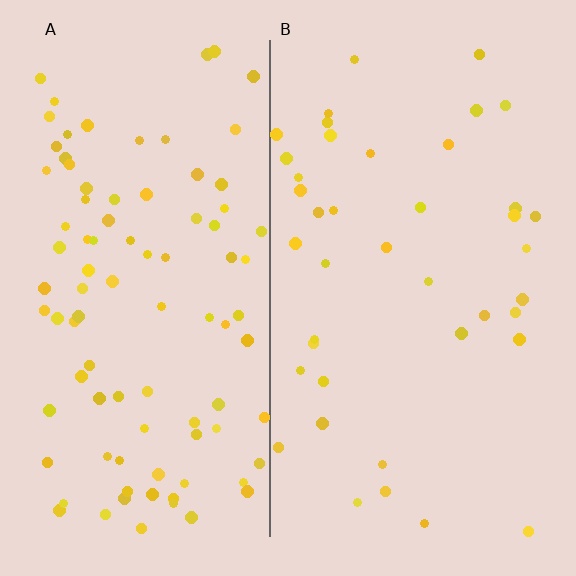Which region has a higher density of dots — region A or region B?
A (the left).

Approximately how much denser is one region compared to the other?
Approximately 2.3× — region A over region B.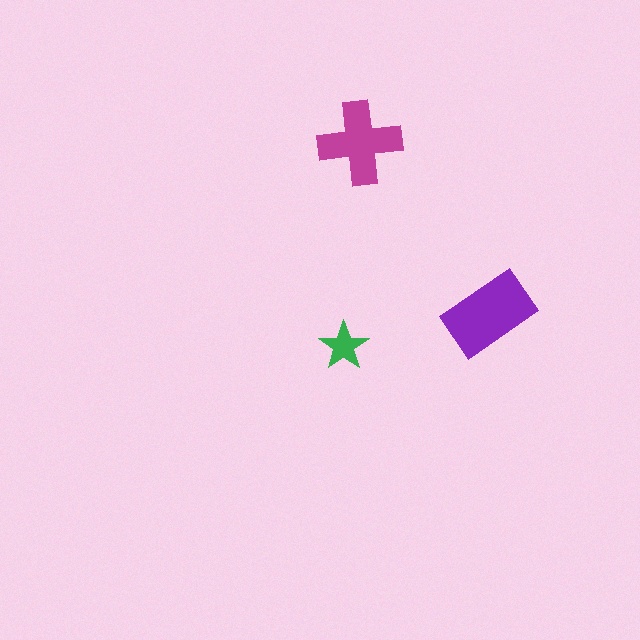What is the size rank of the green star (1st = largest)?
3rd.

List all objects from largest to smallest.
The purple rectangle, the magenta cross, the green star.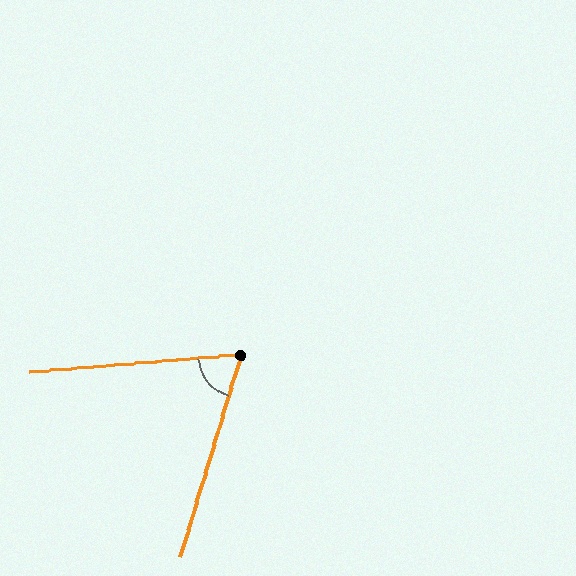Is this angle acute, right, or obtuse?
It is acute.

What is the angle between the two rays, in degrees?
Approximately 68 degrees.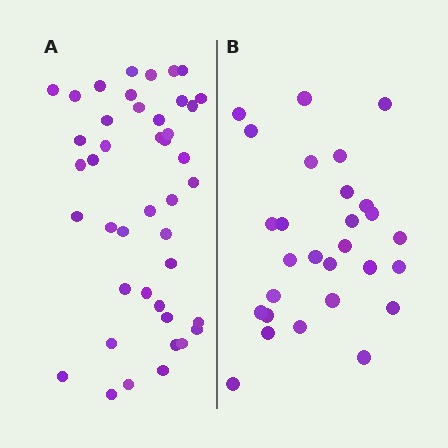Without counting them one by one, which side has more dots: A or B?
Region A (the left region) has more dots.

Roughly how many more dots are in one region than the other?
Region A has approximately 15 more dots than region B.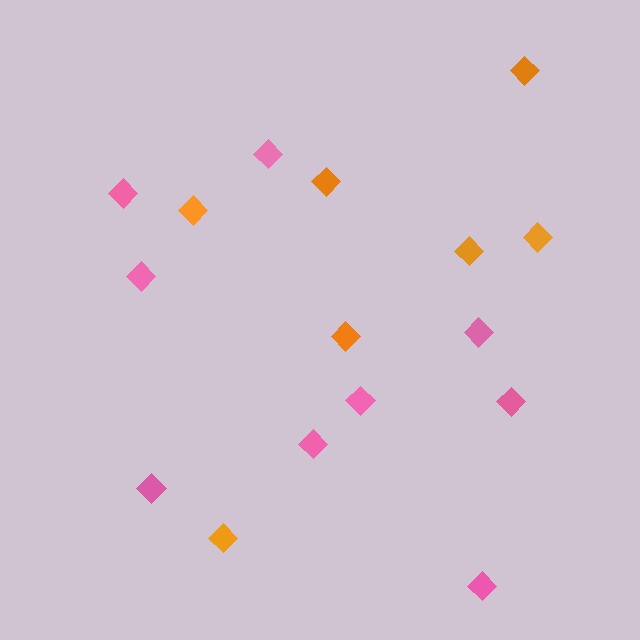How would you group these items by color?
There are 2 groups: one group of orange diamonds (7) and one group of pink diamonds (9).